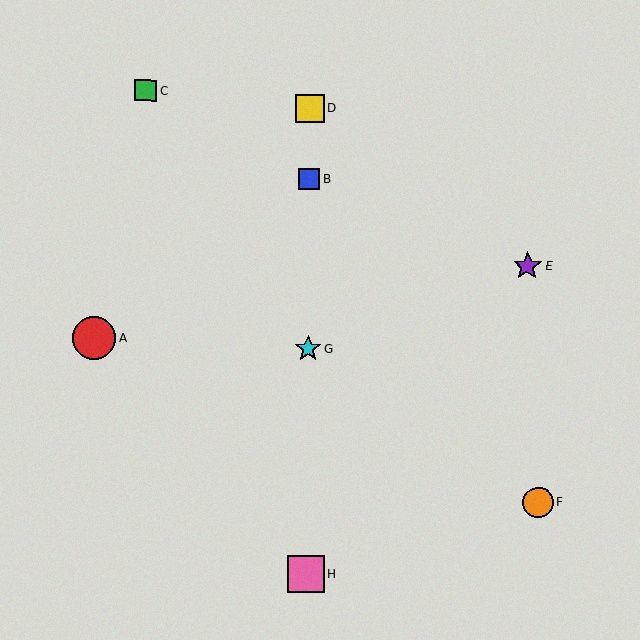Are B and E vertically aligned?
No, B is at x≈309 and E is at x≈527.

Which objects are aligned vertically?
Objects B, D, G, H are aligned vertically.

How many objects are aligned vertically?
4 objects (B, D, G, H) are aligned vertically.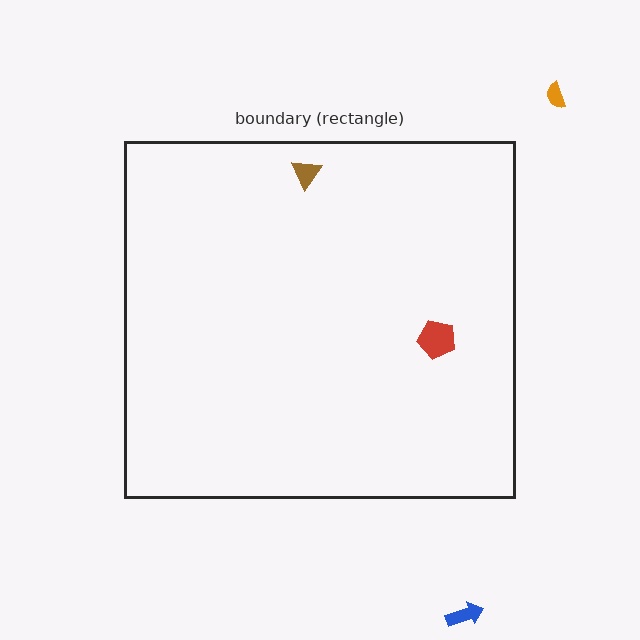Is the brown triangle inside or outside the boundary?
Inside.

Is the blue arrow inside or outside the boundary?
Outside.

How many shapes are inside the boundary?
2 inside, 2 outside.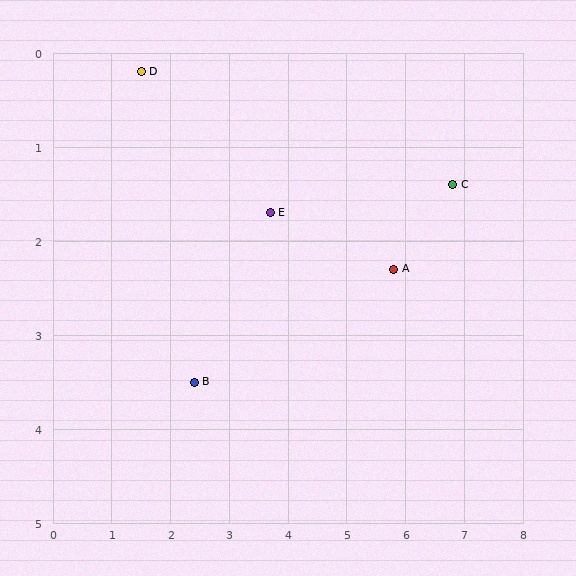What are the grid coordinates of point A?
Point A is at approximately (5.8, 2.3).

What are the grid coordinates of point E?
Point E is at approximately (3.7, 1.7).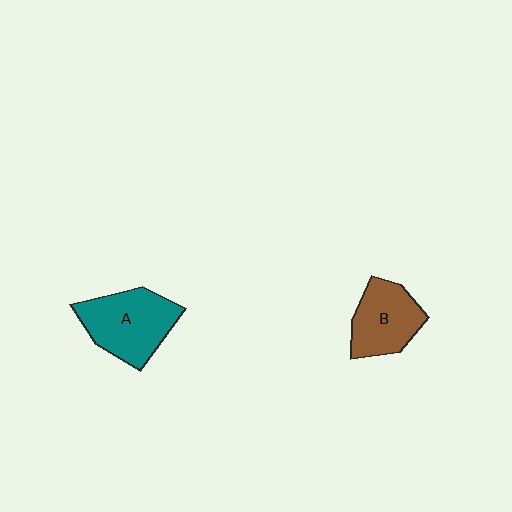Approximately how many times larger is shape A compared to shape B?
Approximately 1.3 times.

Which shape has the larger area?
Shape A (teal).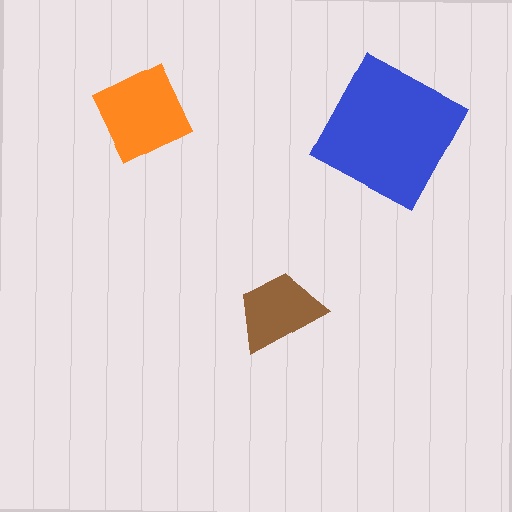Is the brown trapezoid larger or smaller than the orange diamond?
Smaller.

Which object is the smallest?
The brown trapezoid.